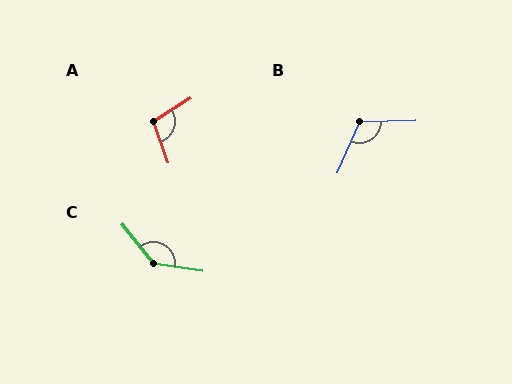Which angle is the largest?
C, at approximately 137 degrees.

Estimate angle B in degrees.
Approximately 116 degrees.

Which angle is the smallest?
A, at approximately 102 degrees.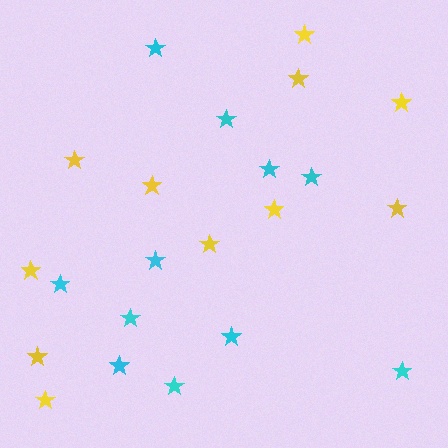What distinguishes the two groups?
There are 2 groups: one group of cyan stars (11) and one group of yellow stars (11).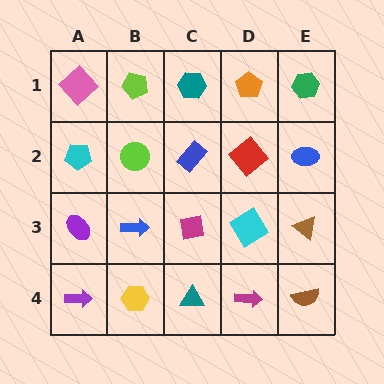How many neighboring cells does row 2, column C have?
4.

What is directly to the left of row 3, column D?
A magenta square.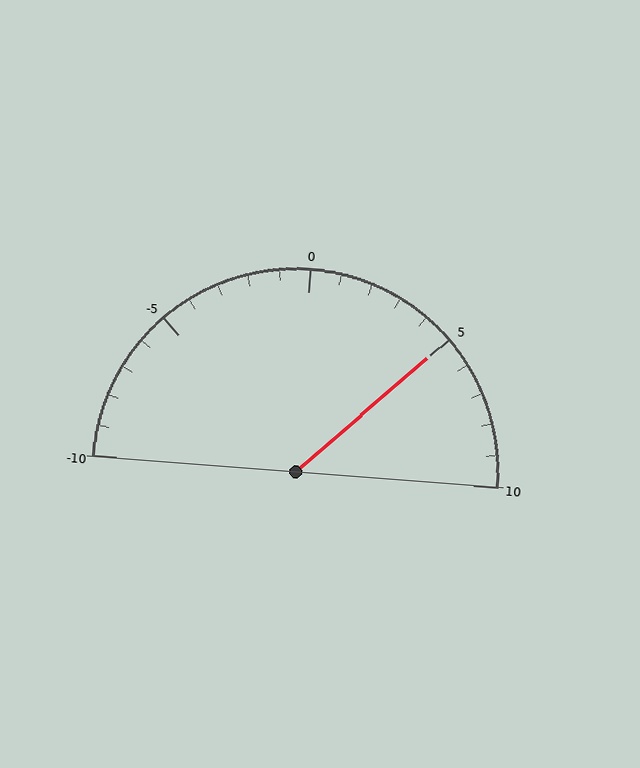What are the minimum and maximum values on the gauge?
The gauge ranges from -10 to 10.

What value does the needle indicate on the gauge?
The needle indicates approximately 5.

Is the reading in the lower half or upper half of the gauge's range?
The reading is in the upper half of the range (-10 to 10).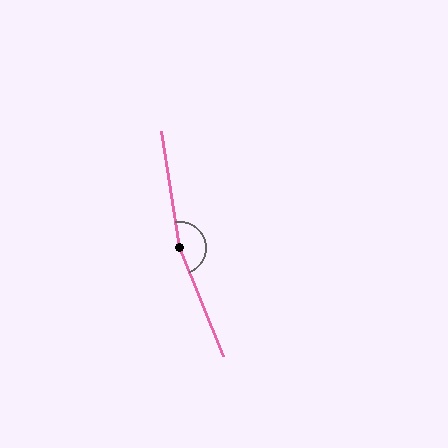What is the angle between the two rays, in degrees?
Approximately 167 degrees.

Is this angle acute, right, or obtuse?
It is obtuse.